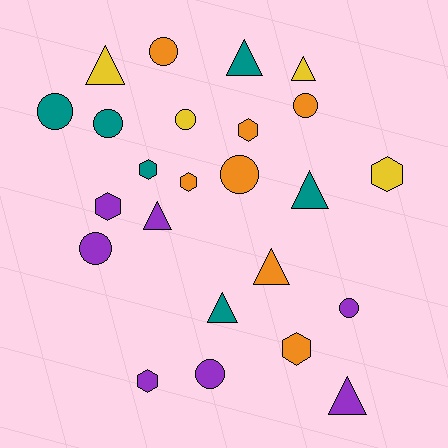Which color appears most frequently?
Orange, with 7 objects.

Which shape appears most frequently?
Circle, with 9 objects.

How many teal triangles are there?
There are 3 teal triangles.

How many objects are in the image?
There are 24 objects.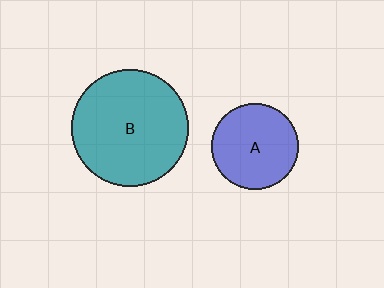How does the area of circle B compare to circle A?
Approximately 1.8 times.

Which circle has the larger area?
Circle B (teal).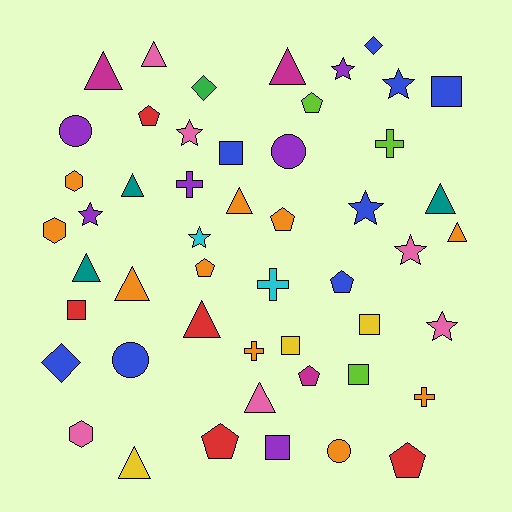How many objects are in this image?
There are 50 objects.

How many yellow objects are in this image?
There are 3 yellow objects.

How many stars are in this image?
There are 8 stars.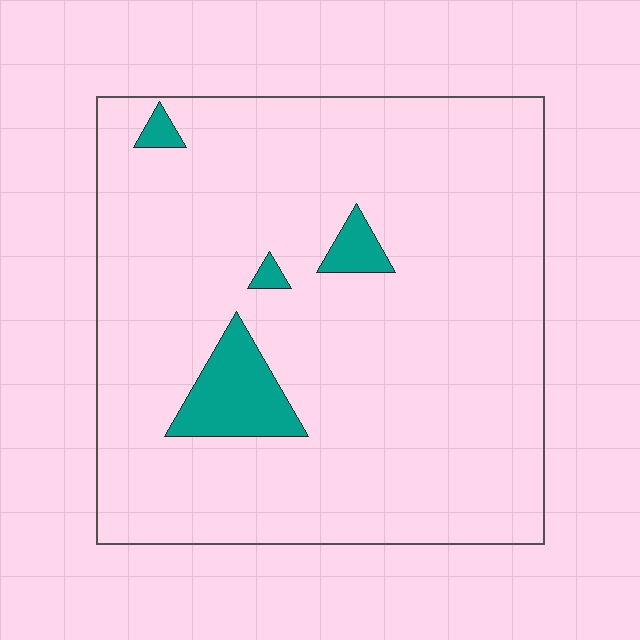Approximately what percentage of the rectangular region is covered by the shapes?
Approximately 5%.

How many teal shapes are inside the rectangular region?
4.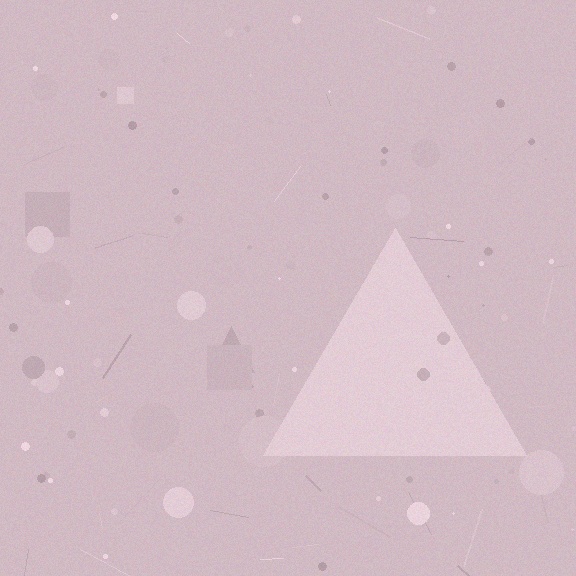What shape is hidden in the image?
A triangle is hidden in the image.